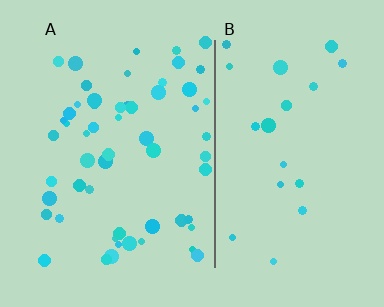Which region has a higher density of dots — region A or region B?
A (the left).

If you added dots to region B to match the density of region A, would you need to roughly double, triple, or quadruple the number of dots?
Approximately triple.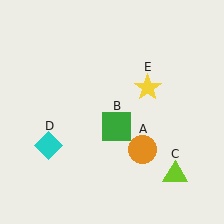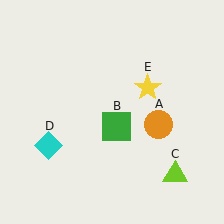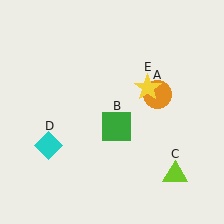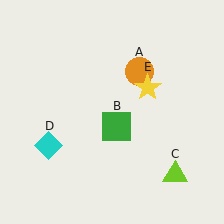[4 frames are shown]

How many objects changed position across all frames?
1 object changed position: orange circle (object A).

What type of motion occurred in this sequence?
The orange circle (object A) rotated counterclockwise around the center of the scene.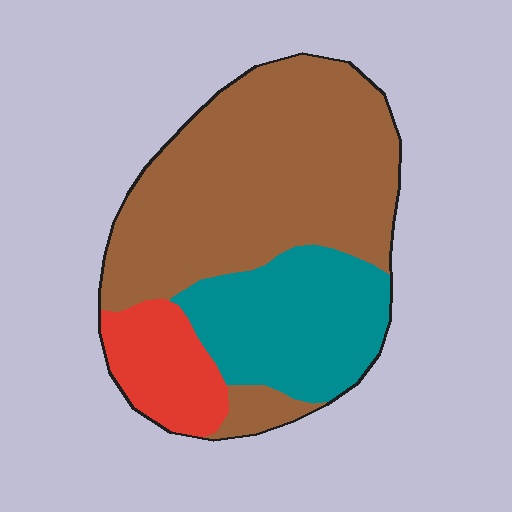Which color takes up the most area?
Brown, at roughly 60%.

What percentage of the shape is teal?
Teal takes up about one quarter (1/4) of the shape.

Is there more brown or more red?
Brown.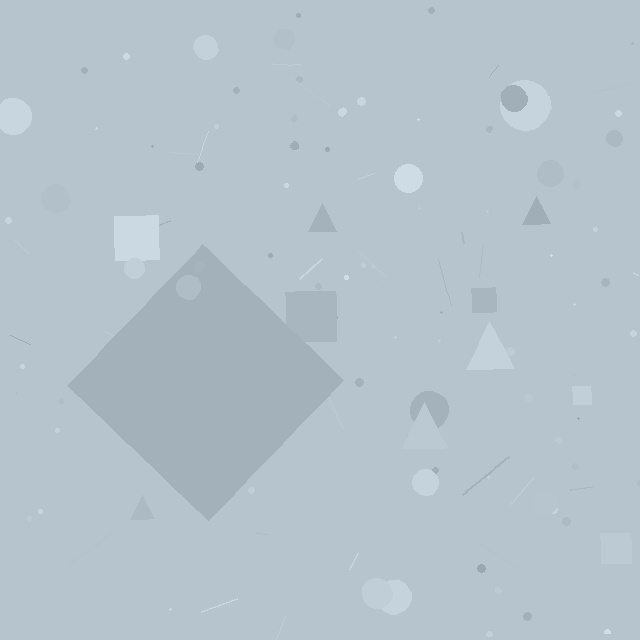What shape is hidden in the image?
A diamond is hidden in the image.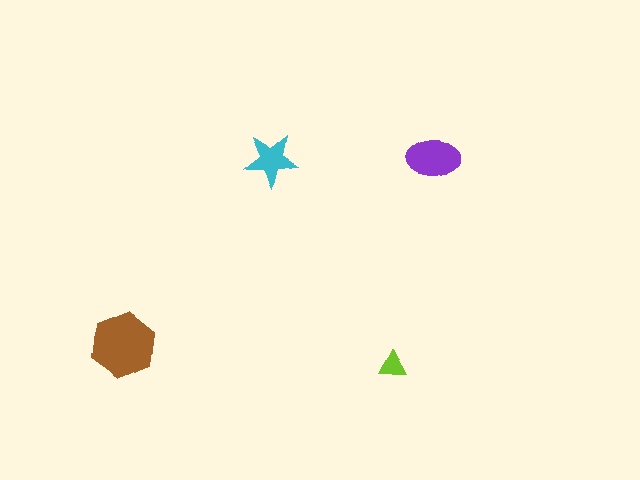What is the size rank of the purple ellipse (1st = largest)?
2nd.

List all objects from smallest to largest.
The lime triangle, the cyan star, the purple ellipse, the brown hexagon.